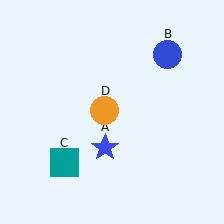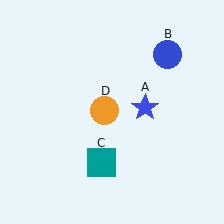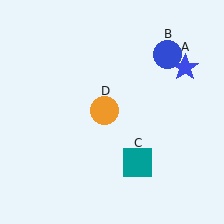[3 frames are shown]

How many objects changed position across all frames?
2 objects changed position: blue star (object A), teal square (object C).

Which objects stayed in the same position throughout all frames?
Blue circle (object B) and orange circle (object D) remained stationary.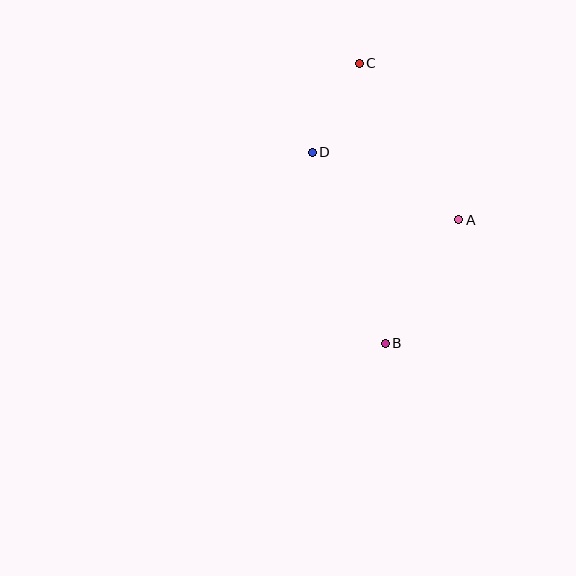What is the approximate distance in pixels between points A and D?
The distance between A and D is approximately 162 pixels.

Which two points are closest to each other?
Points C and D are closest to each other.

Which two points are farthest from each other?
Points B and C are farthest from each other.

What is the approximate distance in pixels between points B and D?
The distance between B and D is approximately 205 pixels.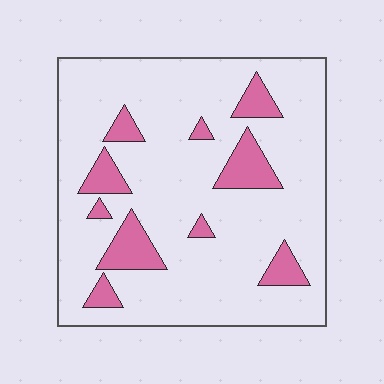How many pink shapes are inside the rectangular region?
10.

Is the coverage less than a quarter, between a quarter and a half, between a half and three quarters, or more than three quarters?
Less than a quarter.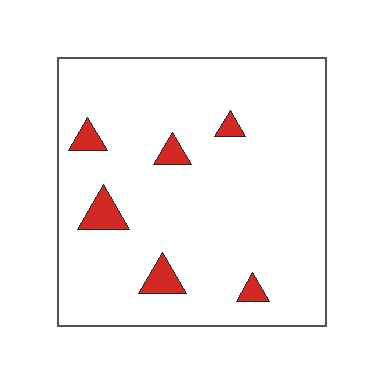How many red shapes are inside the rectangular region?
6.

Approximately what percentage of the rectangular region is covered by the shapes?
Approximately 5%.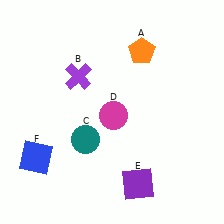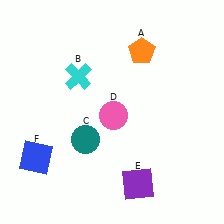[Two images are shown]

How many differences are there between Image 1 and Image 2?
There are 2 differences between the two images.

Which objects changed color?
B changed from purple to cyan. D changed from magenta to pink.